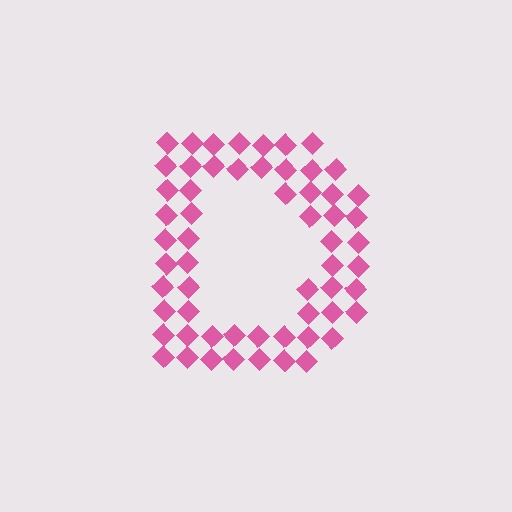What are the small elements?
The small elements are diamonds.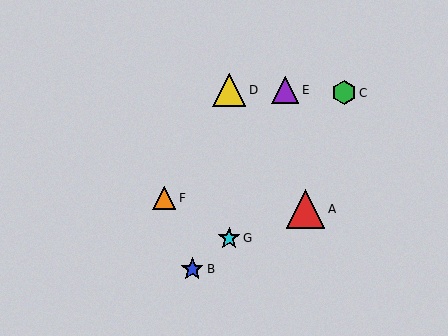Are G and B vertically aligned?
No, G is at x≈229 and B is at x≈192.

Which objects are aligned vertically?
Objects D, G are aligned vertically.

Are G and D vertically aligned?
Yes, both are at x≈229.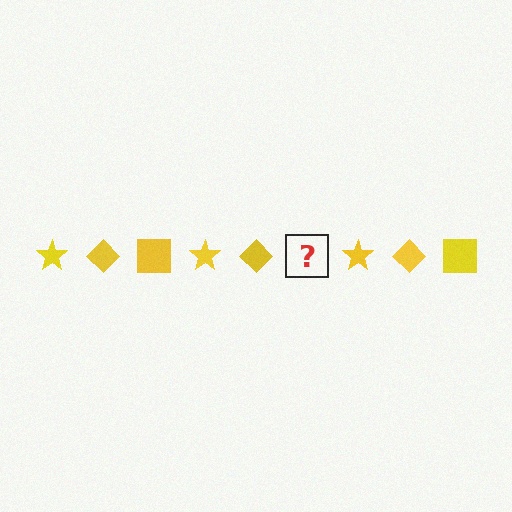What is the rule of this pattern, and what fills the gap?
The rule is that the pattern cycles through star, diamond, square shapes in yellow. The gap should be filled with a yellow square.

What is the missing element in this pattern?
The missing element is a yellow square.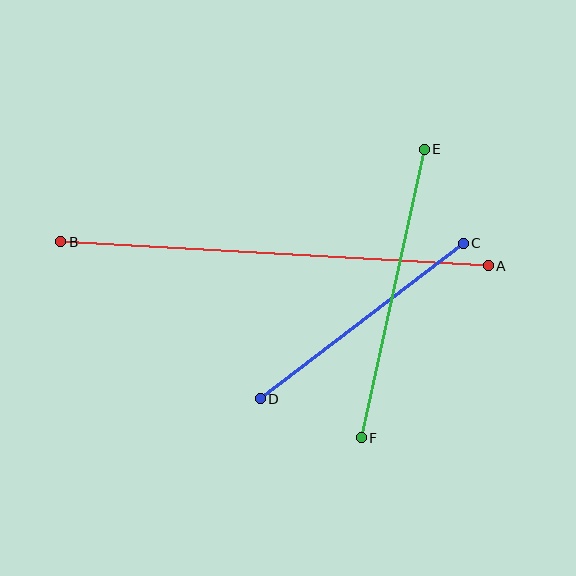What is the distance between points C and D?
The distance is approximately 255 pixels.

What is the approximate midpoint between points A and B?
The midpoint is at approximately (274, 254) pixels.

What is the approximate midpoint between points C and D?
The midpoint is at approximately (362, 321) pixels.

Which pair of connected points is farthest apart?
Points A and B are farthest apart.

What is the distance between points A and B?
The distance is approximately 428 pixels.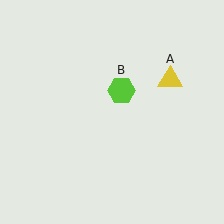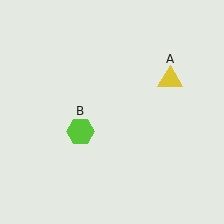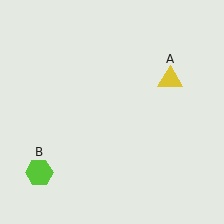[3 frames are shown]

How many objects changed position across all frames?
1 object changed position: lime hexagon (object B).